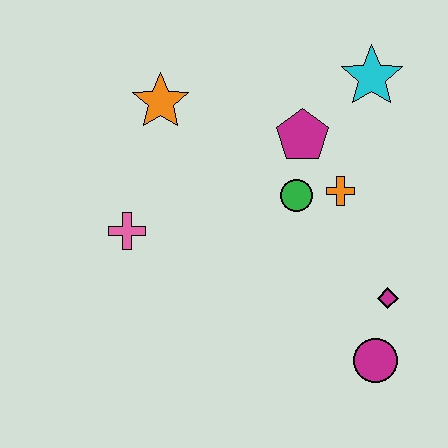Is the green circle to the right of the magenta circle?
No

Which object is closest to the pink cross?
The orange star is closest to the pink cross.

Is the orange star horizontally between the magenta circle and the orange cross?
No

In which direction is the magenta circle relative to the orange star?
The magenta circle is below the orange star.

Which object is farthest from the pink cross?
The cyan star is farthest from the pink cross.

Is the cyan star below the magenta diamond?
No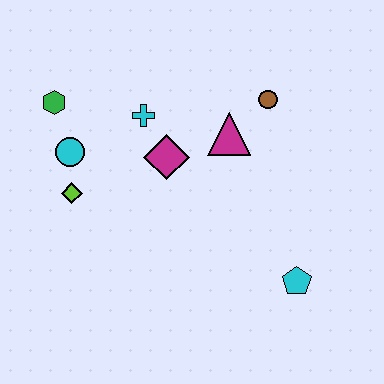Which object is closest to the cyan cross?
The magenta diamond is closest to the cyan cross.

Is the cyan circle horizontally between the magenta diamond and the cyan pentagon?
No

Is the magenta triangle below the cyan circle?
No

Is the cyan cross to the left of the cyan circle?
No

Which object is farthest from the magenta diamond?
The cyan pentagon is farthest from the magenta diamond.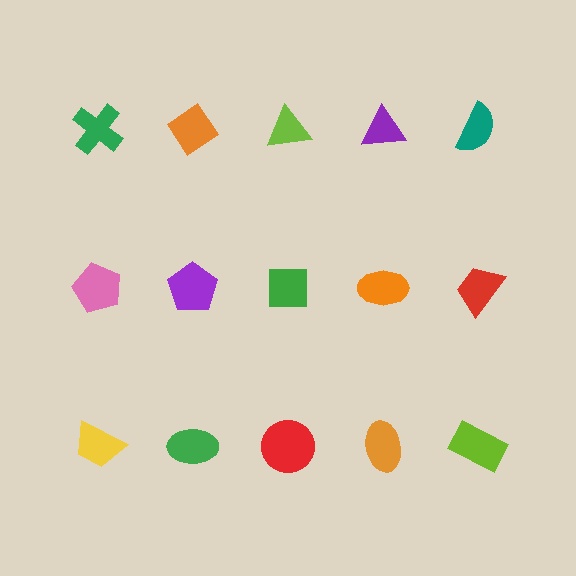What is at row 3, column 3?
A red circle.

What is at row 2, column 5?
A red trapezoid.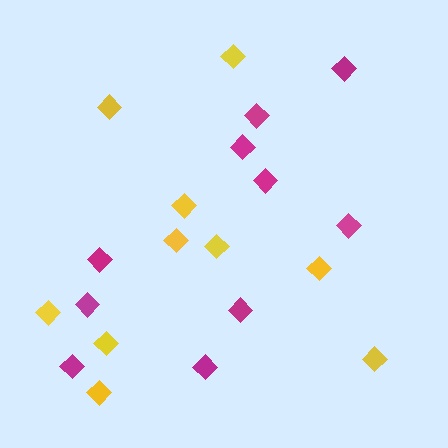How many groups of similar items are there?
There are 2 groups: one group of yellow diamonds (10) and one group of magenta diamonds (10).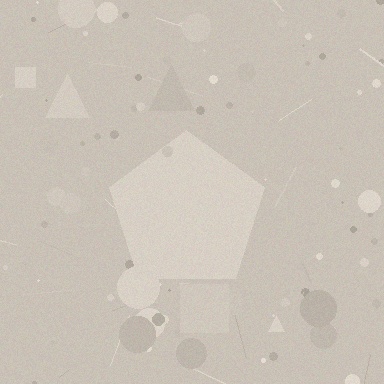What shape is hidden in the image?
A pentagon is hidden in the image.